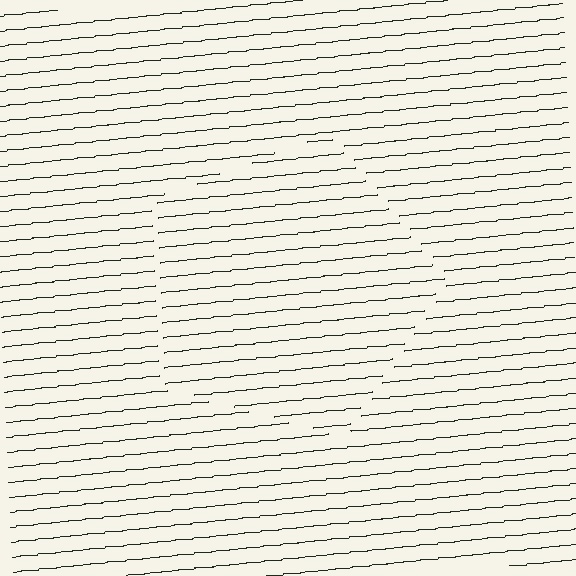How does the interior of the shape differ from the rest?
The interior of the shape contains the same grating, shifted by half a period — the contour is defined by the phase discontinuity where line-ends from the inner and outer gratings abut.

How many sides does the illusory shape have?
5 sides — the line-ends trace a pentagon.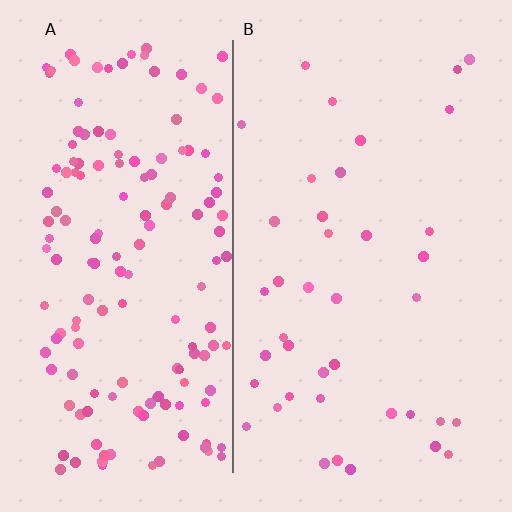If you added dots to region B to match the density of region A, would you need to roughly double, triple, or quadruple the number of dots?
Approximately quadruple.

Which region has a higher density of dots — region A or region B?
A (the left).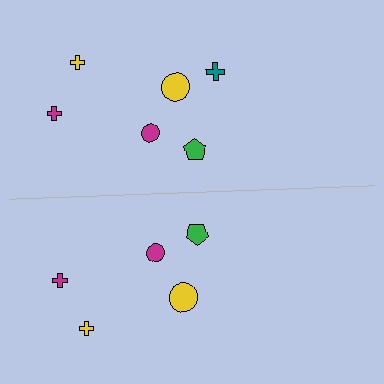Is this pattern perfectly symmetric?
No, the pattern is not perfectly symmetric. A teal cross is missing from the bottom side.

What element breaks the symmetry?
A teal cross is missing from the bottom side.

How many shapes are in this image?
There are 11 shapes in this image.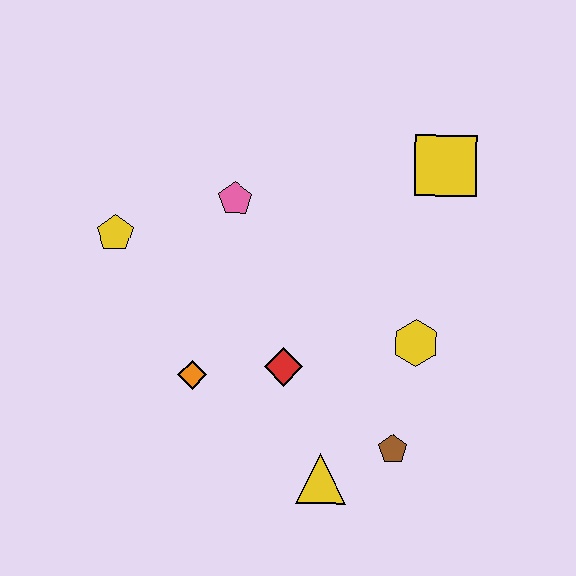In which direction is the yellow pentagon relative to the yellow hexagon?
The yellow pentagon is to the left of the yellow hexagon.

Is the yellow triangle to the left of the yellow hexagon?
Yes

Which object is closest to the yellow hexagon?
The brown pentagon is closest to the yellow hexagon.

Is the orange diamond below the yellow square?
Yes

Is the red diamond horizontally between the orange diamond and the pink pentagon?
No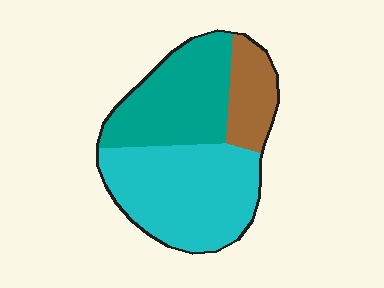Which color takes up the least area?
Brown, at roughly 15%.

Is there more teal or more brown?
Teal.